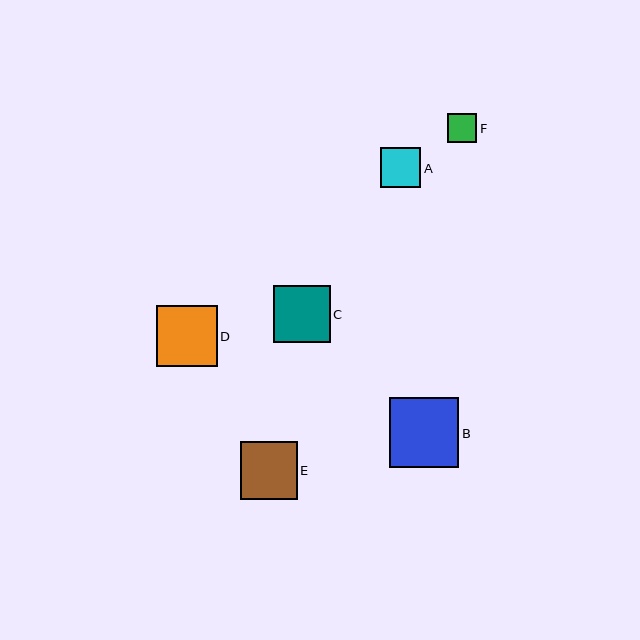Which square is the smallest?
Square F is the smallest with a size of approximately 29 pixels.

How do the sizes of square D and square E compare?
Square D and square E are approximately the same size.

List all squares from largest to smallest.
From largest to smallest: B, D, E, C, A, F.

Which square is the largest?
Square B is the largest with a size of approximately 69 pixels.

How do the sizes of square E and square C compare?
Square E and square C are approximately the same size.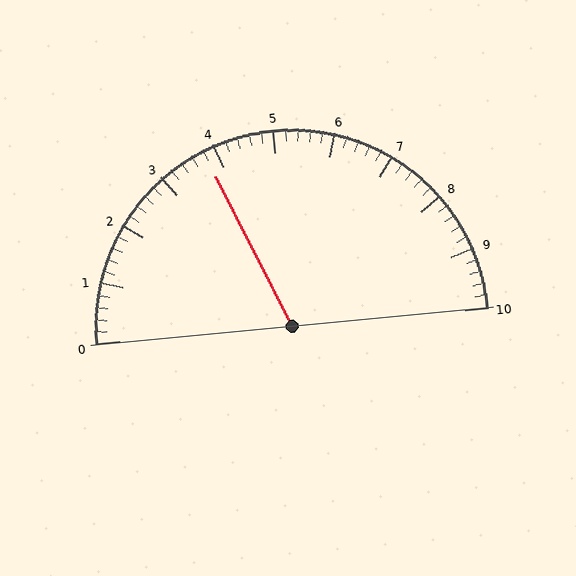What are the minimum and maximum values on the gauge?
The gauge ranges from 0 to 10.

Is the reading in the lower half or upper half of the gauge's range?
The reading is in the lower half of the range (0 to 10).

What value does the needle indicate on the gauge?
The needle indicates approximately 3.8.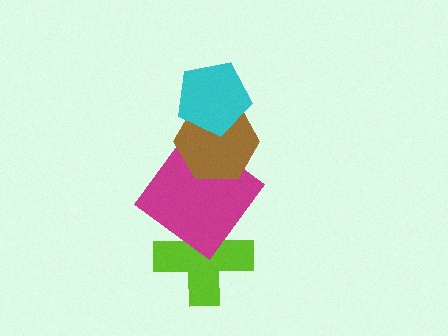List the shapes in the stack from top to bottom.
From top to bottom: the cyan pentagon, the brown hexagon, the magenta diamond, the lime cross.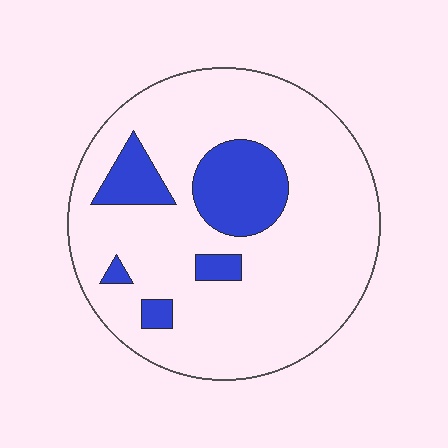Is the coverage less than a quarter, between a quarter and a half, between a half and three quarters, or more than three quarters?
Less than a quarter.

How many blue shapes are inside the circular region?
5.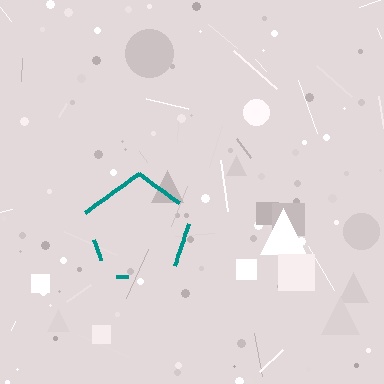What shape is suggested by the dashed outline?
The dashed outline suggests a pentagon.